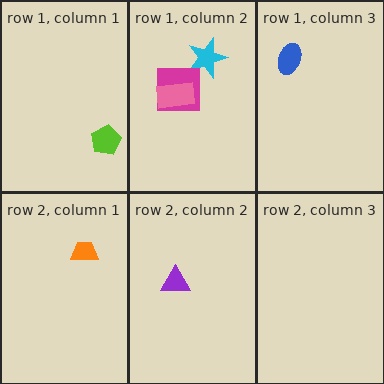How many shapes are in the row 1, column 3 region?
1.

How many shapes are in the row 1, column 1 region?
1.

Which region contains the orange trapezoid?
The row 2, column 1 region.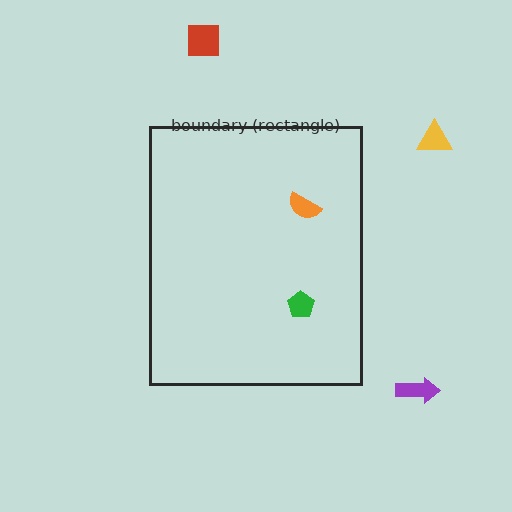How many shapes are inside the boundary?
2 inside, 3 outside.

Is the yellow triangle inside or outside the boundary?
Outside.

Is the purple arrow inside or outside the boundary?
Outside.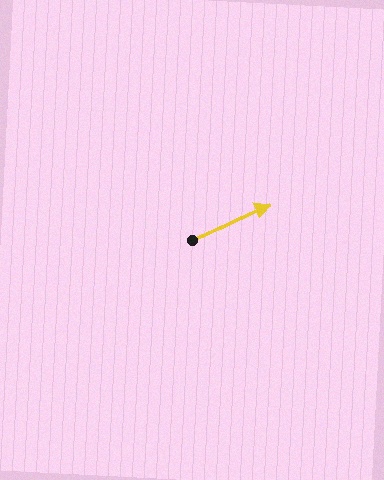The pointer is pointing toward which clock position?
Roughly 2 o'clock.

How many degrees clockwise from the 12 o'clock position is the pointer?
Approximately 62 degrees.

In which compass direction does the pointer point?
Northeast.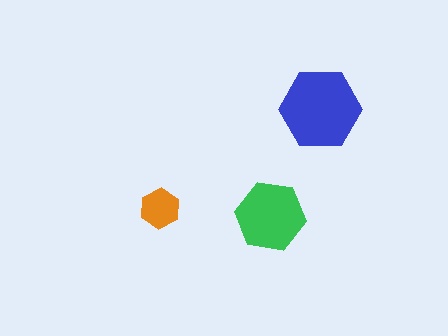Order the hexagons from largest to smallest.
the blue one, the green one, the orange one.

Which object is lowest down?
The green hexagon is bottommost.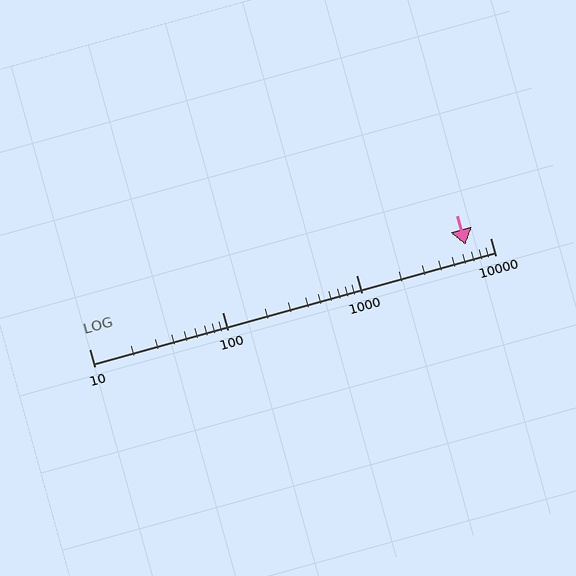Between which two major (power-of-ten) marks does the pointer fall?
The pointer is between 1000 and 10000.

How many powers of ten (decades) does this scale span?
The scale spans 3 decades, from 10 to 10000.